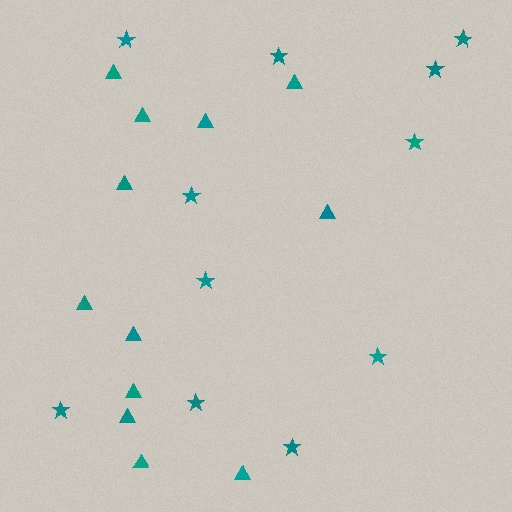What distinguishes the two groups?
There are 2 groups: one group of triangles (12) and one group of stars (11).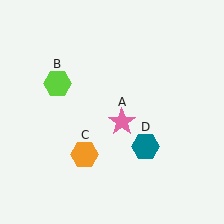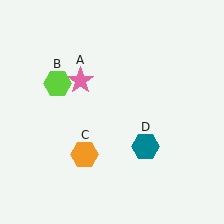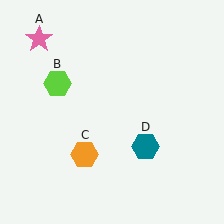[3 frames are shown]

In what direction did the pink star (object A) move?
The pink star (object A) moved up and to the left.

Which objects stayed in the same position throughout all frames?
Lime hexagon (object B) and orange hexagon (object C) and teal hexagon (object D) remained stationary.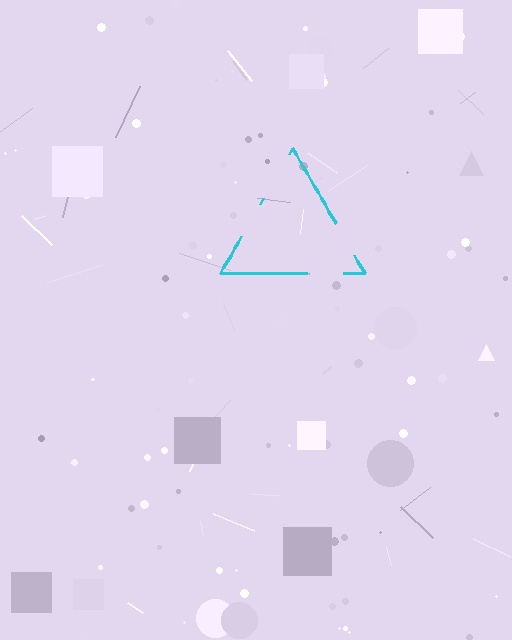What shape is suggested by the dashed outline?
The dashed outline suggests a triangle.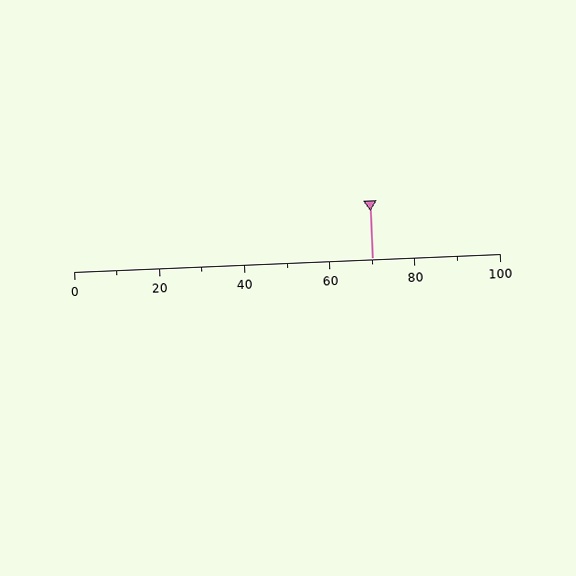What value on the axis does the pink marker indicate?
The marker indicates approximately 70.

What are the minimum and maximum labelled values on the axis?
The axis runs from 0 to 100.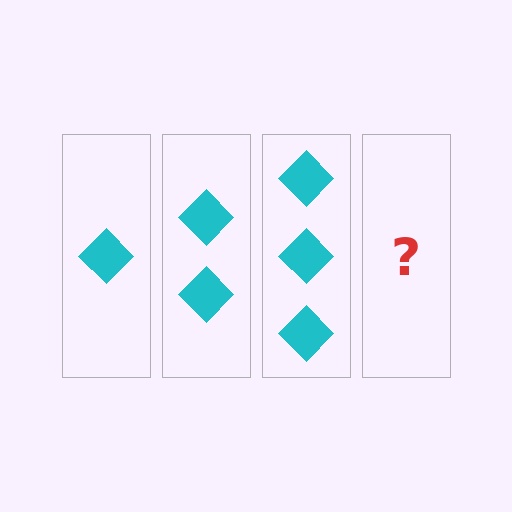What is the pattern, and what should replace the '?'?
The pattern is that each step adds one more diamond. The '?' should be 4 diamonds.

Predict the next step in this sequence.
The next step is 4 diamonds.